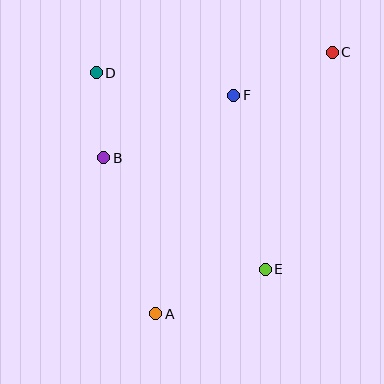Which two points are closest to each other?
Points B and D are closest to each other.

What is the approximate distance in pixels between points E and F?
The distance between E and F is approximately 177 pixels.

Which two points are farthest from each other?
Points A and C are farthest from each other.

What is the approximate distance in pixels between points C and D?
The distance between C and D is approximately 237 pixels.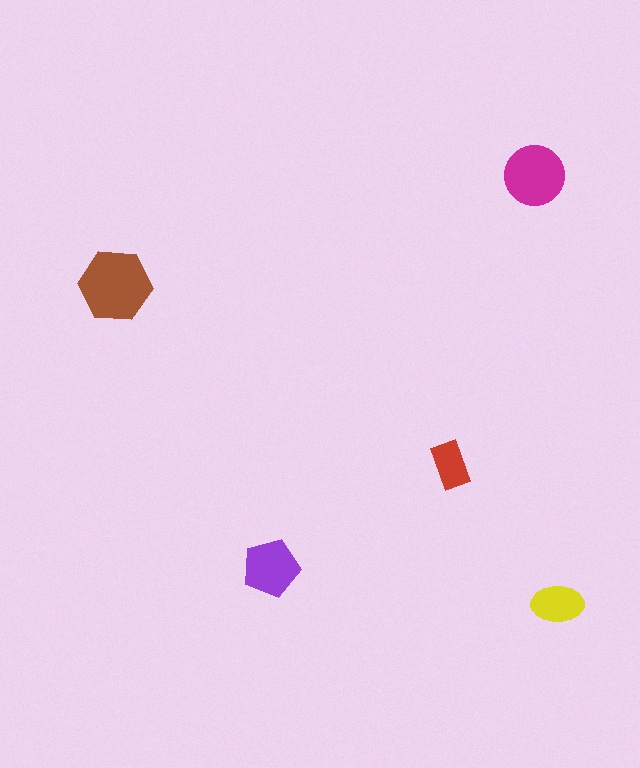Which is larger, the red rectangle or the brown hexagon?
The brown hexagon.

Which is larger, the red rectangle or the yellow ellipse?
The yellow ellipse.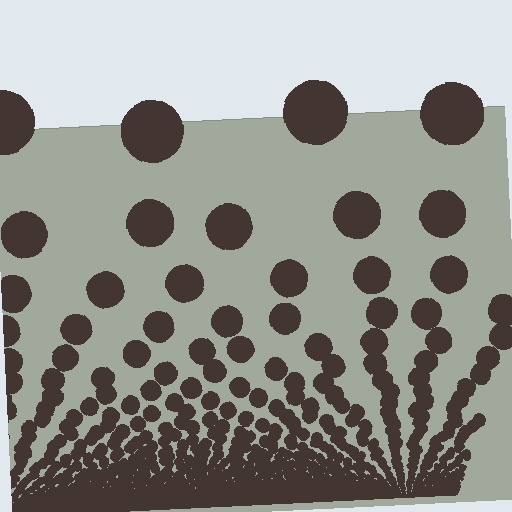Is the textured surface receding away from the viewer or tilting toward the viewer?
The surface appears to tilt toward the viewer. Texture elements get larger and sparser toward the top.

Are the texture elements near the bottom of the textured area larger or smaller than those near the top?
Smaller. The gradient is inverted — elements near the bottom are smaller and denser.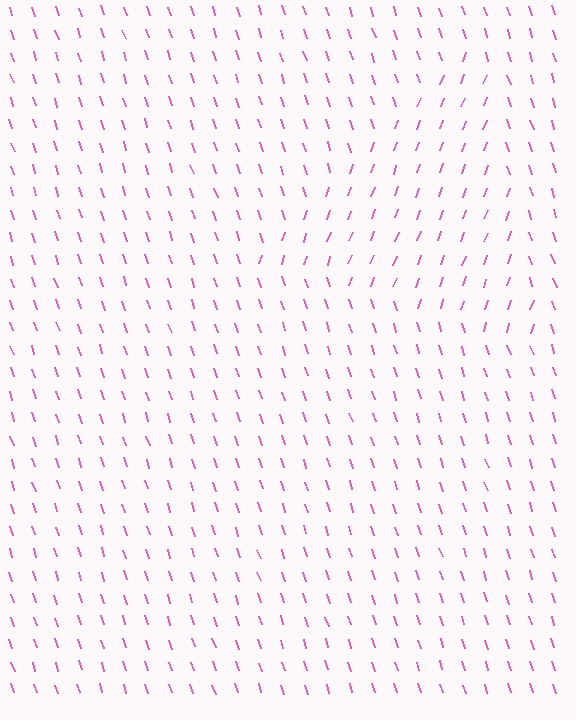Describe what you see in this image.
The image is filled with small pink line segments. A triangle region in the image has lines oriented differently from the surrounding lines, creating a visible texture boundary.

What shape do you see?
I see a triangle.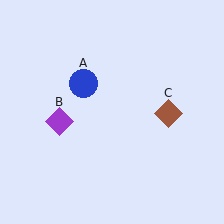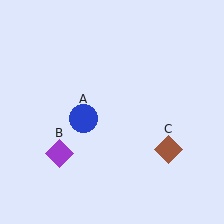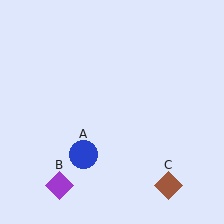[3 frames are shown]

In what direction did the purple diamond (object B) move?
The purple diamond (object B) moved down.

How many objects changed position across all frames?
3 objects changed position: blue circle (object A), purple diamond (object B), brown diamond (object C).